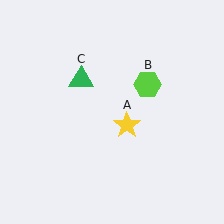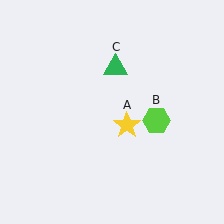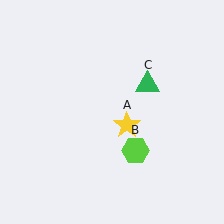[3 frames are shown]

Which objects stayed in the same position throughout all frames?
Yellow star (object A) remained stationary.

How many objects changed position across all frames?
2 objects changed position: lime hexagon (object B), green triangle (object C).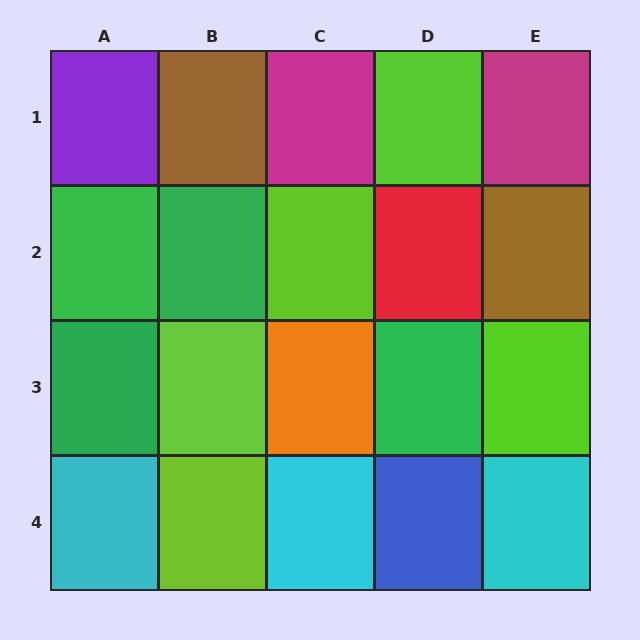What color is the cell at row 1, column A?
Purple.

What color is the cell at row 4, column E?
Cyan.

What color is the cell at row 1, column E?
Magenta.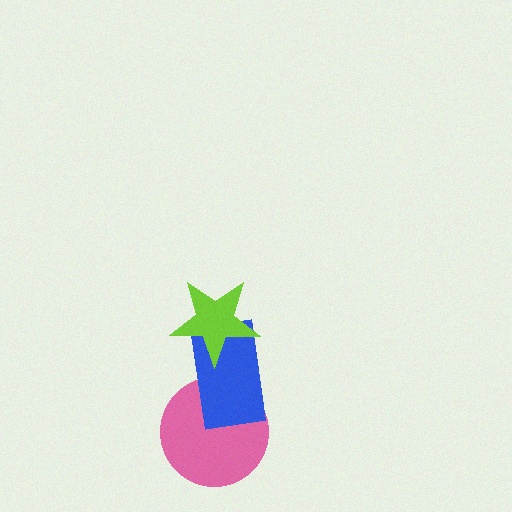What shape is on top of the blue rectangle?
The lime star is on top of the blue rectangle.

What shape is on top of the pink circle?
The blue rectangle is on top of the pink circle.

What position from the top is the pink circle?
The pink circle is 3rd from the top.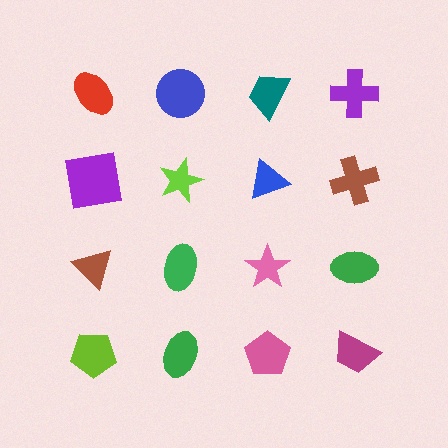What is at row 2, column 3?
A blue triangle.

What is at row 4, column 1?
A lime pentagon.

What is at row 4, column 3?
A pink pentagon.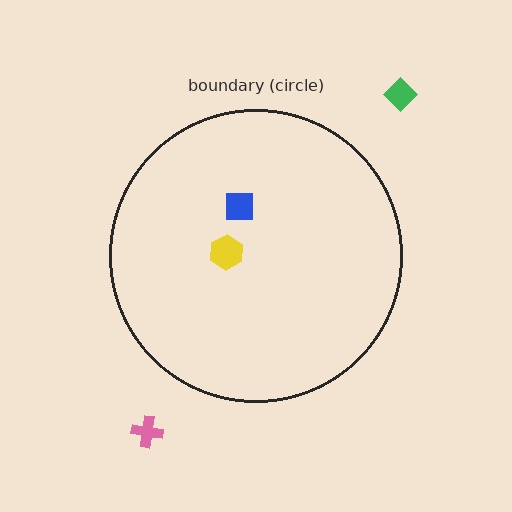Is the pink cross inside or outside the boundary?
Outside.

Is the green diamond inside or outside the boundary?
Outside.